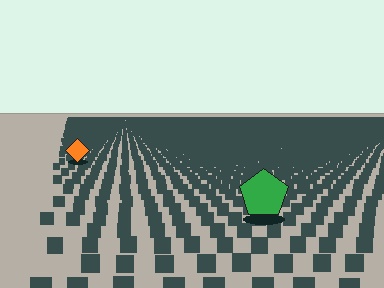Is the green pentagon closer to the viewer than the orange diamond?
Yes. The green pentagon is closer — you can tell from the texture gradient: the ground texture is coarser near it.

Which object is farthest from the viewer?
The orange diamond is farthest from the viewer. It appears smaller and the ground texture around it is denser.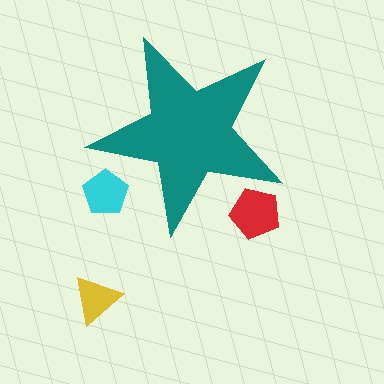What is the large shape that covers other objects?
A teal star.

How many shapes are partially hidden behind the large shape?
2 shapes are partially hidden.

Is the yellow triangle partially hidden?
No, the yellow triangle is fully visible.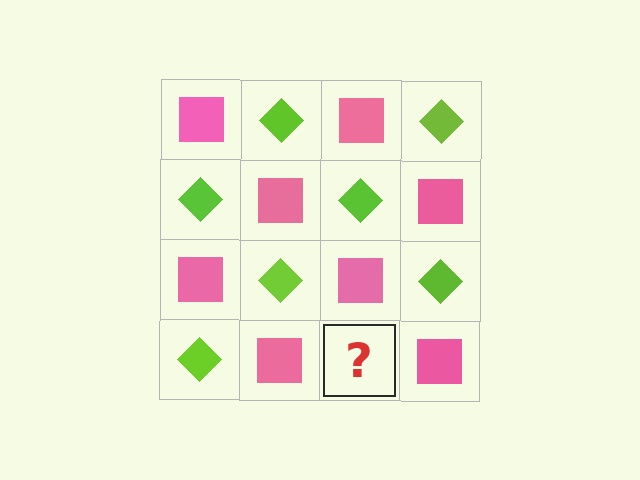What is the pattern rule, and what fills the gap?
The rule is that it alternates pink square and lime diamond in a checkerboard pattern. The gap should be filled with a lime diamond.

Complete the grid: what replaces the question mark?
The question mark should be replaced with a lime diamond.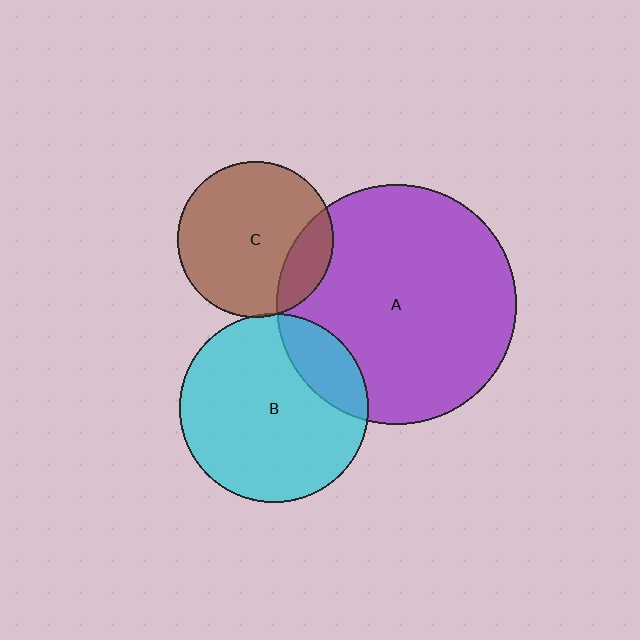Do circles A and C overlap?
Yes.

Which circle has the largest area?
Circle A (purple).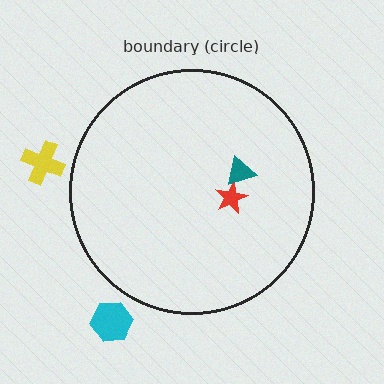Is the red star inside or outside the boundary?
Inside.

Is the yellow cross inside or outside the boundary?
Outside.